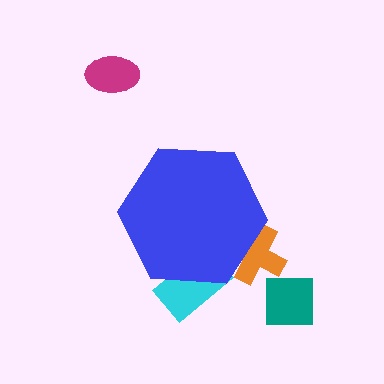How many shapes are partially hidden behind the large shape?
2 shapes are partially hidden.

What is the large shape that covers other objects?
A blue hexagon.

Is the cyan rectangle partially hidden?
Yes, the cyan rectangle is partially hidden behind the blue hexagon.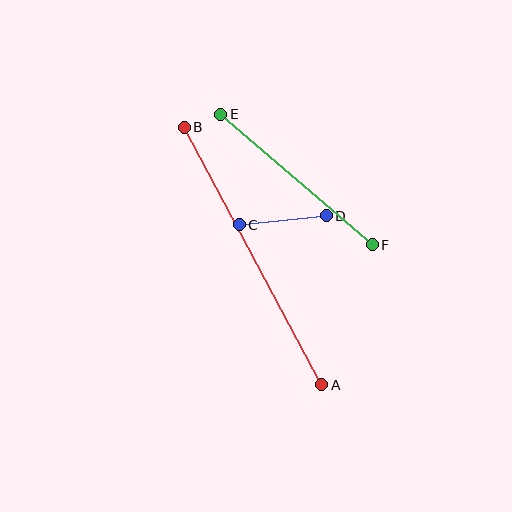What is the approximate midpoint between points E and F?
The midpoint is at approximately (296, 180) pixels.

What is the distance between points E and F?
The distance is approximately 200 pixels.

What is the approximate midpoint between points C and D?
The midpoint is at approximately (283, 220) pixels.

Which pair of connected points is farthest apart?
Points A and B are farthest apart.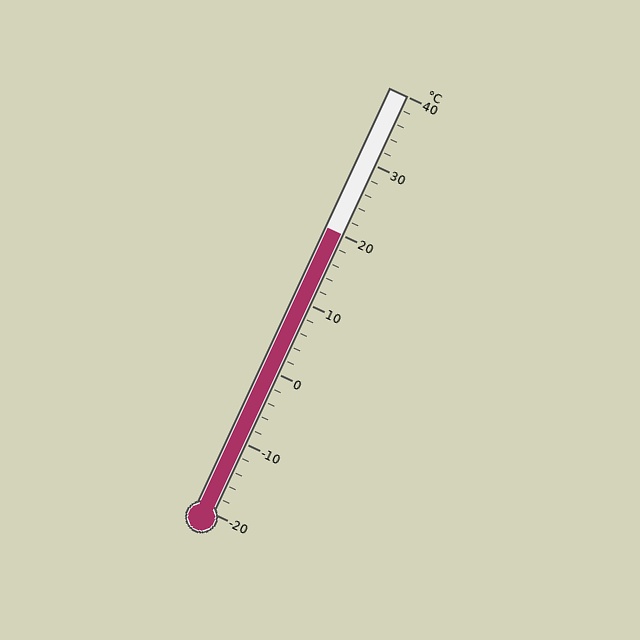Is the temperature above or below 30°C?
The temperature is below 30°C.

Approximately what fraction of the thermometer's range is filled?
The thermometer is filled to approximately 65% of its range.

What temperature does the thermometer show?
The thermometer shows approximately 20°C.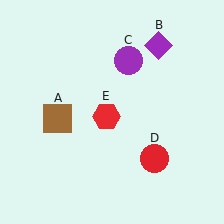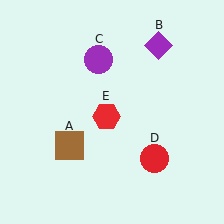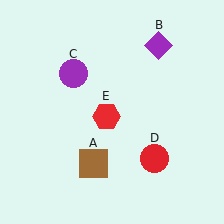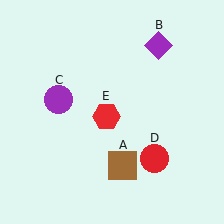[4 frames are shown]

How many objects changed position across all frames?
2 objects changed position: brown square (object A), purple circle (object C).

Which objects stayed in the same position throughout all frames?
Purple diamond (object B) and red circle (object D) and red hexagon (object E) remained stationary.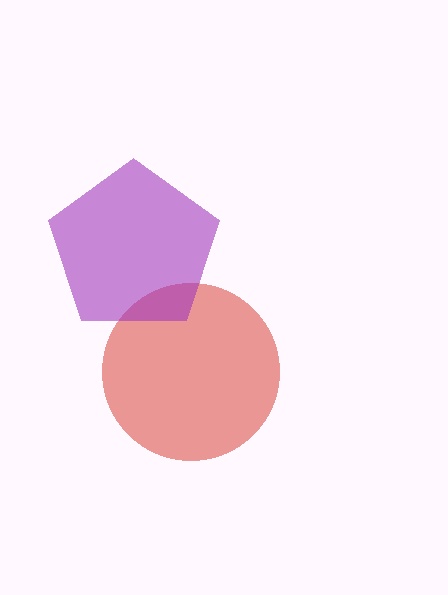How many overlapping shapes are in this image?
There are 2 overlapping shapes in the image.